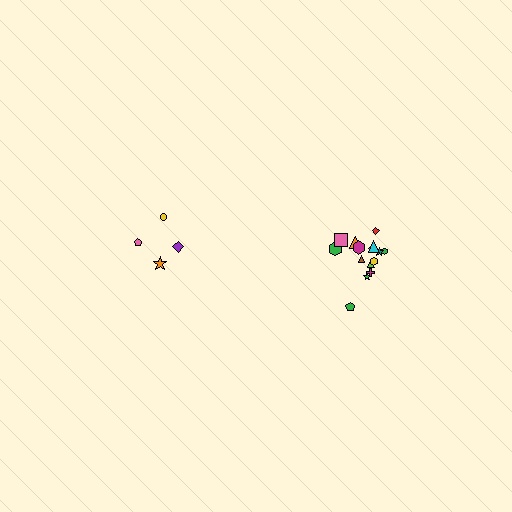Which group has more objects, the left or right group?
The right group.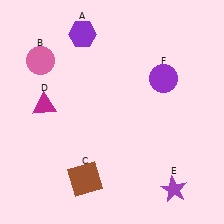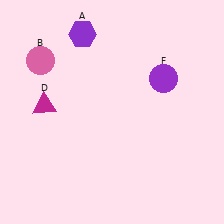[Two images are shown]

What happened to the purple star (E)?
The purple star (E) was removed in Image 2. It was in the bottom-right area of Image 1.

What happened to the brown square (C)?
The brown square (C) was removed in Image 2. It was in the bottom-left area of Image 1.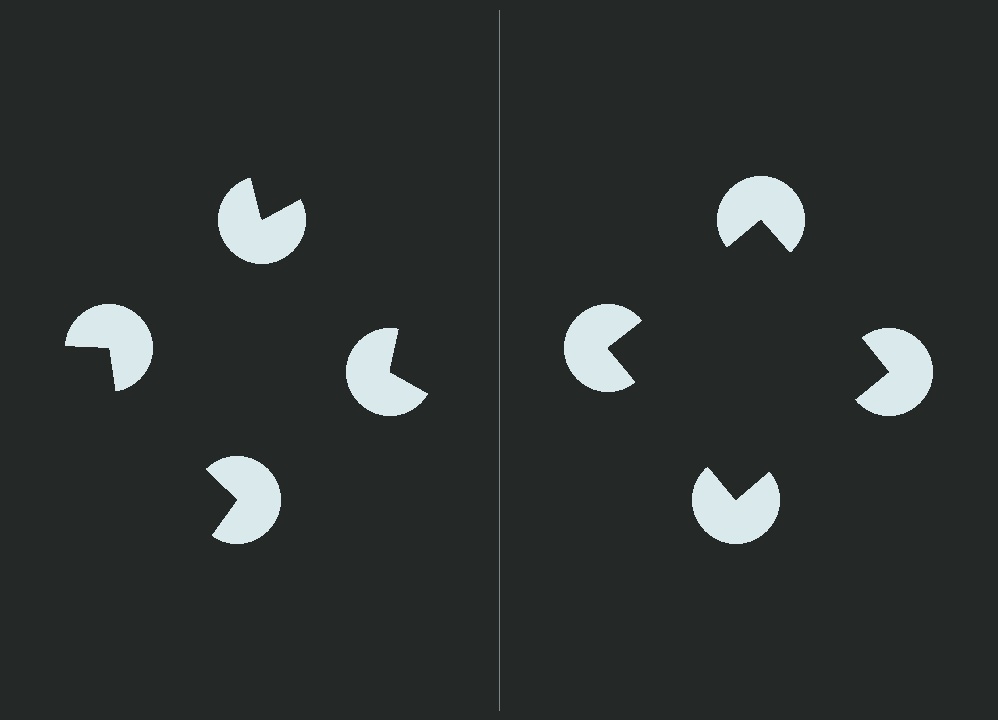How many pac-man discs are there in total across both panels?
8 — 4 on each side.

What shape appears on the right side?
An illusory square.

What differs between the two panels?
The pac-man discs are positioned identically on both sides; only the wedge orientations differ. On the right they align to a square; on the left they are misaligned.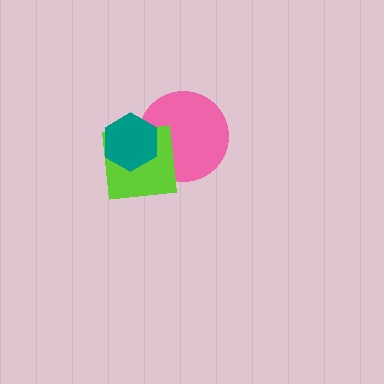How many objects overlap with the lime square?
2 objects overlap with the lime square.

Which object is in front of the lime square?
The teal hexagon is in front of the lime square.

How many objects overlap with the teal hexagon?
2 objects overlap with the teal hexagon.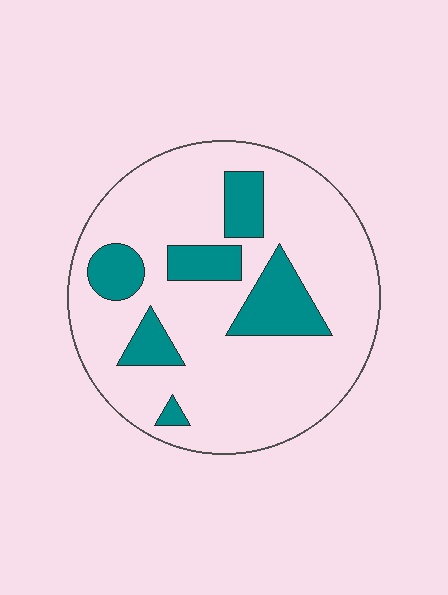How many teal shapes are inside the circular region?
6.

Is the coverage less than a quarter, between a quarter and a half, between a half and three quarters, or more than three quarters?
Less than a quarter.